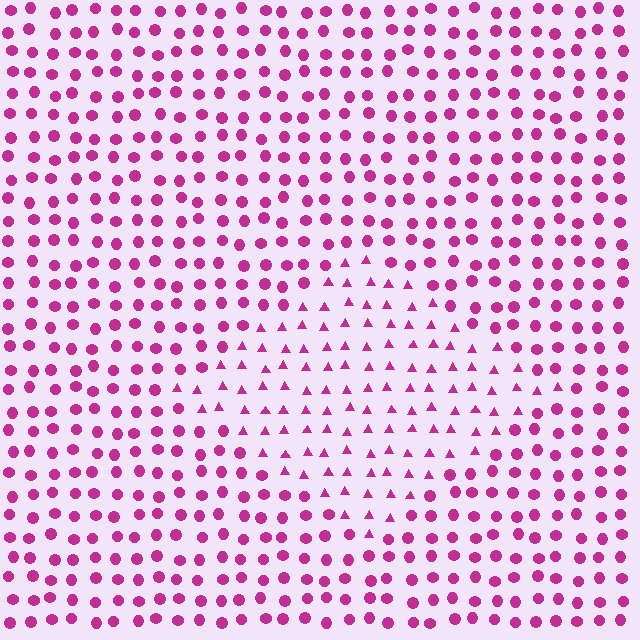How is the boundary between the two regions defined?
The boundary is defined by a change in element shape: triangles inside vs. circles outside. All elements share the same color and spacing.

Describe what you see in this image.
The image is filled with small magenta elements arranged in a uniform grid. A diamond-shaped region contains triangles, while the surrounding area contains circles. The boundary is defined purely by the change in element shape.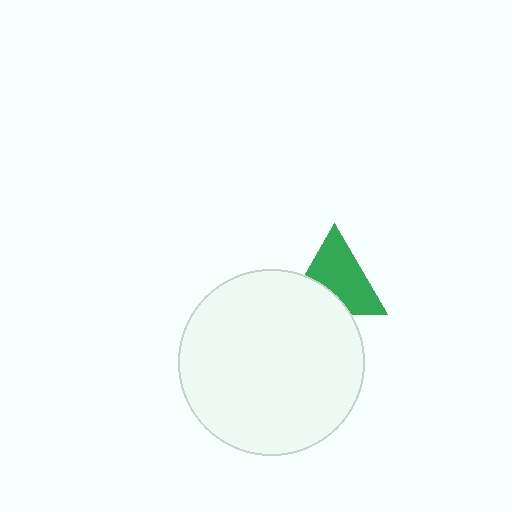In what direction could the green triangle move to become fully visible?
The green triangle could move up. That would shift it out from behind the white circle entirely.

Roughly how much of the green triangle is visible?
Most of it is visible (roughly 67%).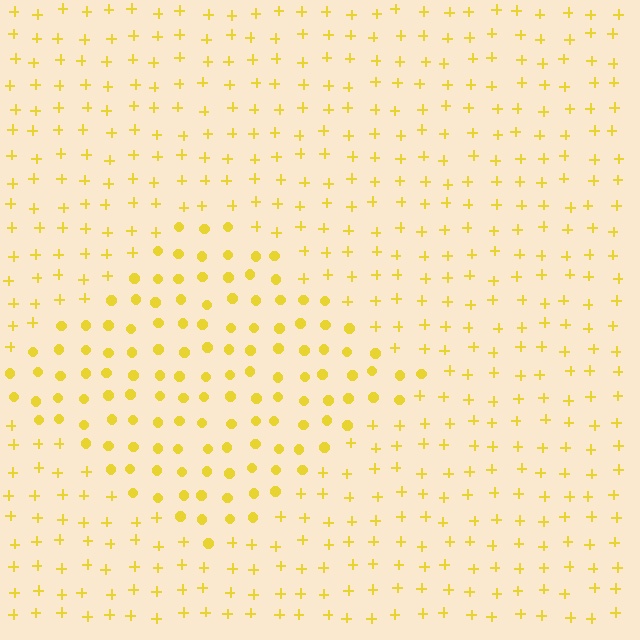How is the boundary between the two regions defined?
The boundary is defined by a change in element shape: circles inside vs. plus signs outside. All elements share the same color and spacing.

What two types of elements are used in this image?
The image uses circles inside the diamond region and plus signs outside it.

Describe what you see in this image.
The image is filled with small yellow elements arranged in a uniform grid. A diamond-shaped region contains circles, while the surrounding area contains plus signs. The boundary is defined purely by the change in element shape.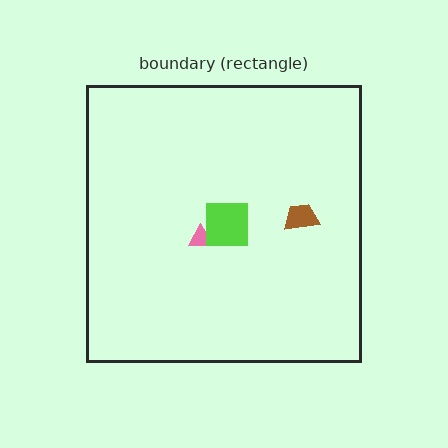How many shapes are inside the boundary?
3 inside, 0 outside.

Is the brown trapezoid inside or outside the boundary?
Inside.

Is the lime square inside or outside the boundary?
Inside.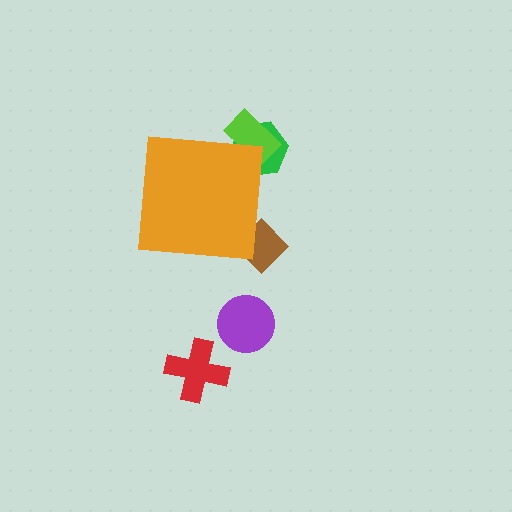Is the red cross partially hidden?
No, the red cross is fully visible.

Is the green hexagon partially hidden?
Yes, the green hexagon is partially hidden behind the orange square.